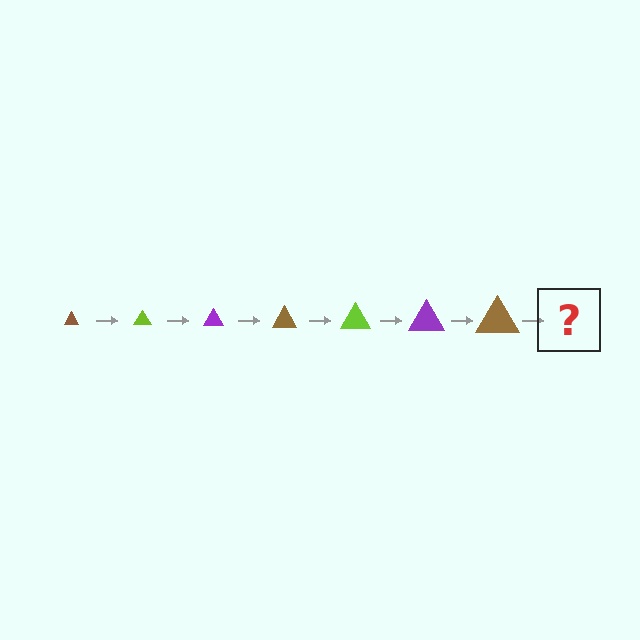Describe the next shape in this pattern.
It should be a lime triangle, larger than the previous one.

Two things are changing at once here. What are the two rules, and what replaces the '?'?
The two rules are that the triangle grows larger each step and the color cycles through brown, lime, and purple. The '?' should be a lime triangle, larger than the previous one.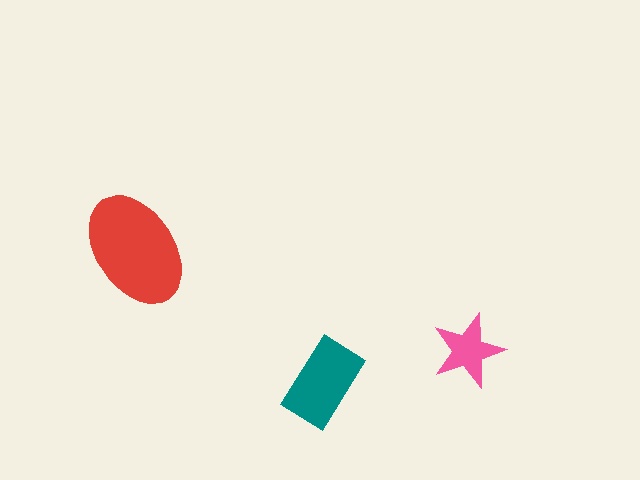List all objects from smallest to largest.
The pink star, the teal rectangle, the red ellipse.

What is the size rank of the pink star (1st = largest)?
3rd.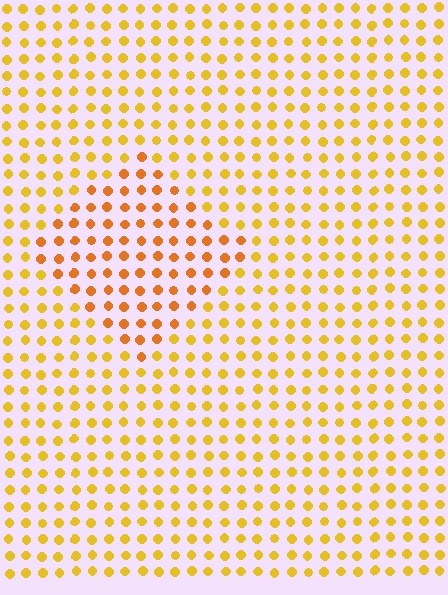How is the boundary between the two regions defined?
The boundary is defined purely by a slight shift in hue (about 23 degrees). Spacing, size, and orientation are identical on both sides.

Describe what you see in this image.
The image is filled with small yellow elements in a uniform arrangement. A diamond-shaped region is visible where the elements are tinted to a slightly different hue, forming a subtle color boundary.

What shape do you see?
I see a diamond.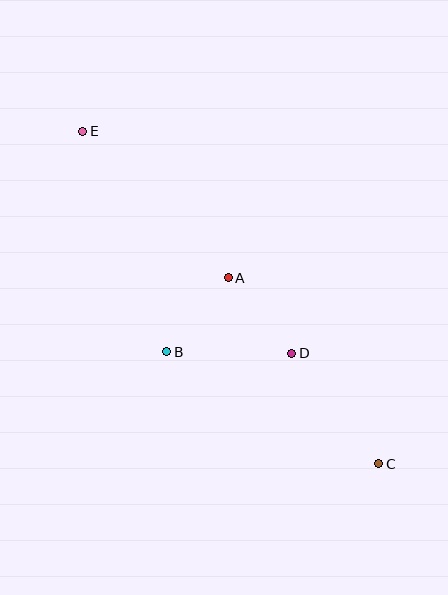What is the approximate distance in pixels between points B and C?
The distance between B and C is approximately 240 pixels.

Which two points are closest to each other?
Points A and B are closest to each other.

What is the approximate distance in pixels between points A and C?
The distance between A and C is approximately 239 pixels.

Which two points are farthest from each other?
Points C and E are farthest from each other.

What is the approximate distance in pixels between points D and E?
The distance between D and E is approximately 305 pixels.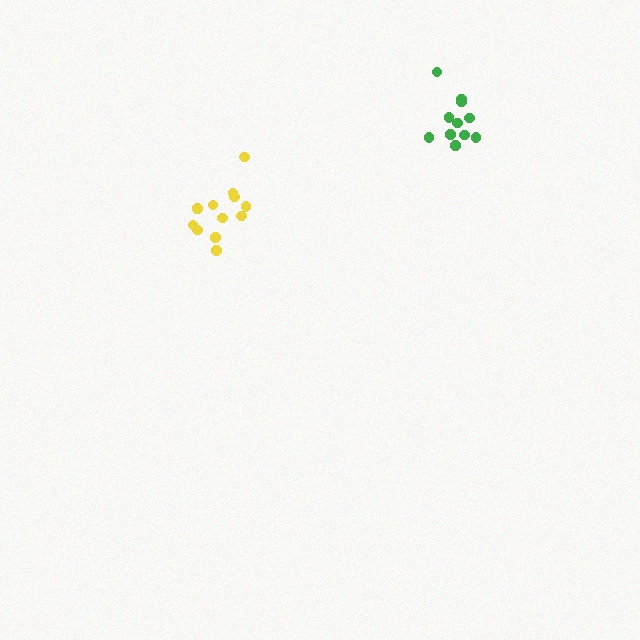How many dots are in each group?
Group 1: 12 dots, Group 2: 11 dots (23 total).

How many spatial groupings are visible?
There are 2 spatial groupings.